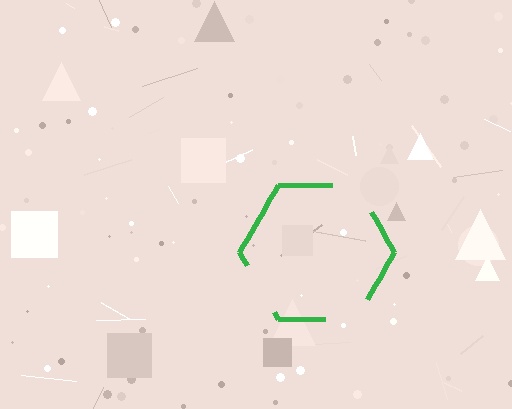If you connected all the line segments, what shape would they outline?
They would outline a hexagon.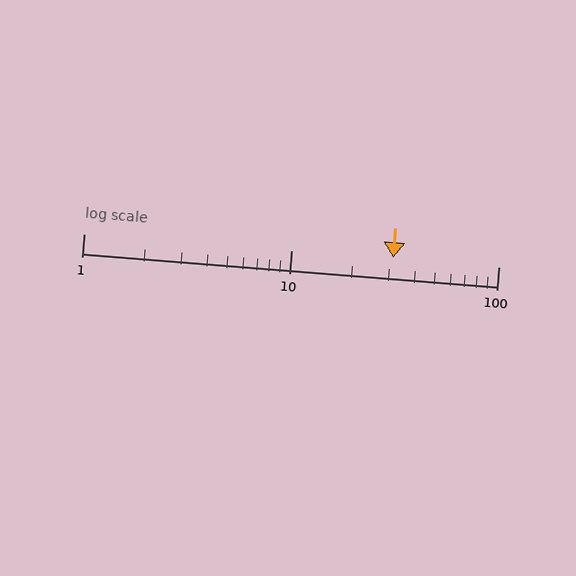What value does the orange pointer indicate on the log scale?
The pointer indicates approximately 31.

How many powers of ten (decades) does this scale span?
The scale spans 2 decades, from 1 to 100.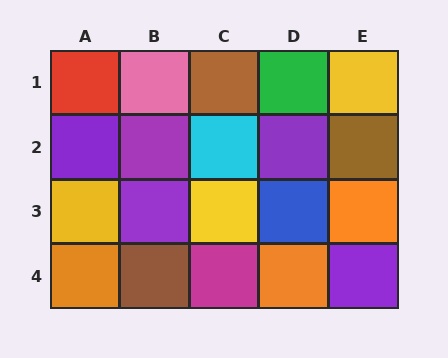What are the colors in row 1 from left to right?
Red, pink, brown, green, yellow.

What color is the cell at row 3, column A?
Yellow.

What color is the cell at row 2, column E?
Brown.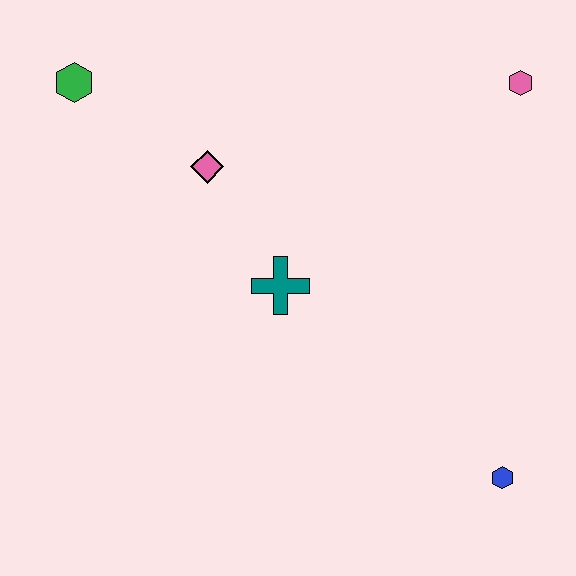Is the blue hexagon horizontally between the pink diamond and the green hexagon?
No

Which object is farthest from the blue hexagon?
The green hexagon is farthest from the blue hexagon.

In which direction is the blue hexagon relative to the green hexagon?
The blue hexagon is to the right of the green hexagon.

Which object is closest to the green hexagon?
The pink diamond is closest to the green hexagon.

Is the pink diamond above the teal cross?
Yes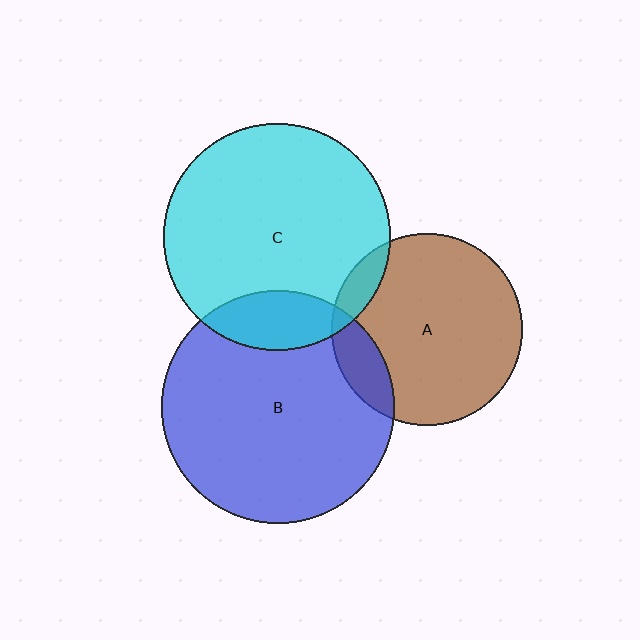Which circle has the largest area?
Circle B (blue).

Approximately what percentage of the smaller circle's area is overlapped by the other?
Approximately 10%.